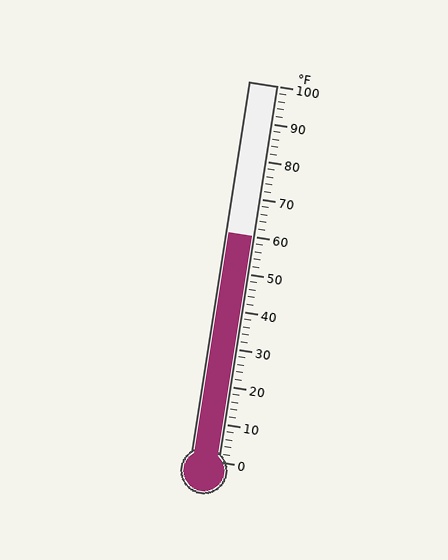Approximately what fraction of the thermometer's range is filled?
The thermometer is filled to approximately 60% of its range.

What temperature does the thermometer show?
The thermometer shows approximately 60°F.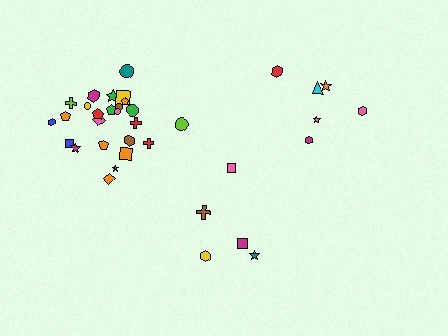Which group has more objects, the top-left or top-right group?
The top-left group.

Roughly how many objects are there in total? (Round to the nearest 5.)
Roughly 35 objects in total.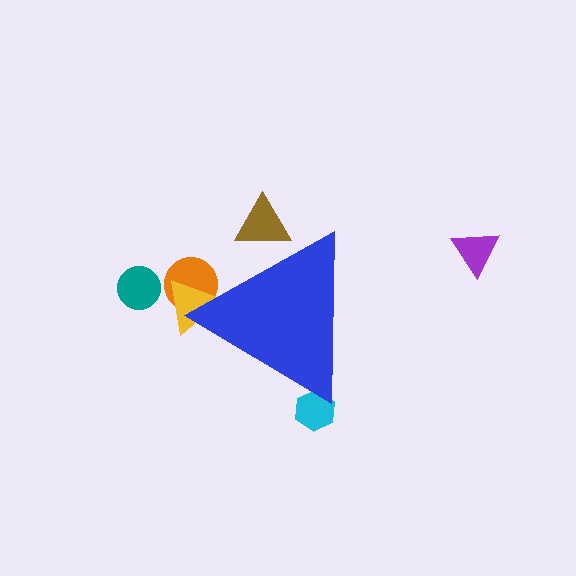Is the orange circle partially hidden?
Yes, the orange circle is partially hidden behind the blue triangle.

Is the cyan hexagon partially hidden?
Yes, the cyan hexagon is partially hidden behind the blue triangle.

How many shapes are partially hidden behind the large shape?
4 shapes are partially hidden.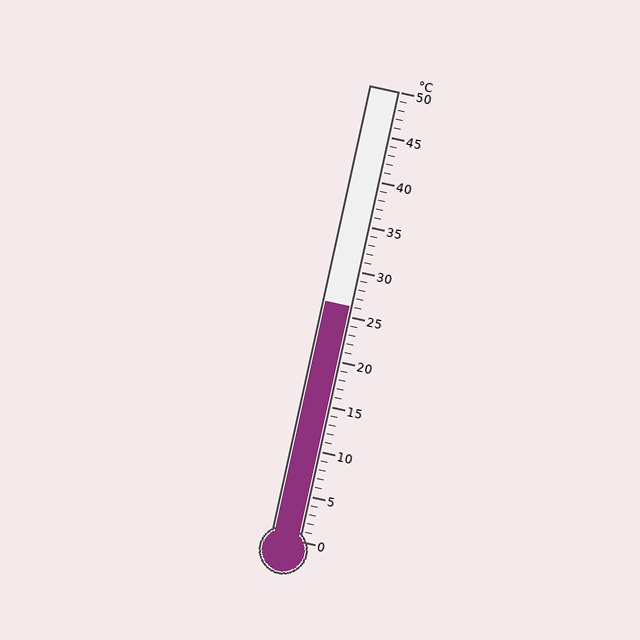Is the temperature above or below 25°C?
The temperature is above 25°C.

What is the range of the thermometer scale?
The thermometer scale ranges from 0°C to 50°C.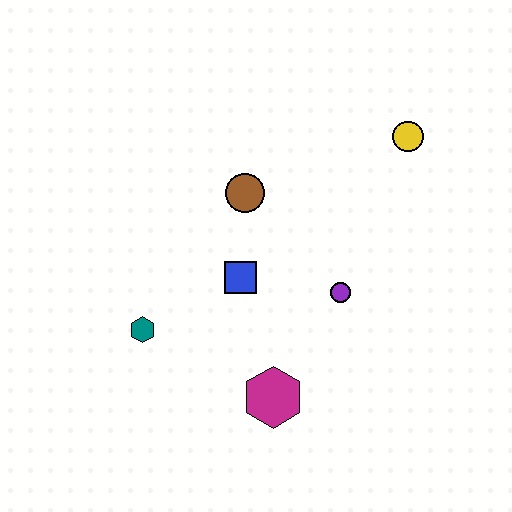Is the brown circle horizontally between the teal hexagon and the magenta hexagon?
Yes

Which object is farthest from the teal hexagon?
The yellow circle is farthest from the teal hexagon.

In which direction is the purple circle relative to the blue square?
The purple circle is to the right of the blue square.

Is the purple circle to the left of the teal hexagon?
No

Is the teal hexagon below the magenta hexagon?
No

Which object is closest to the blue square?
The brown circle is closest to the blue square.